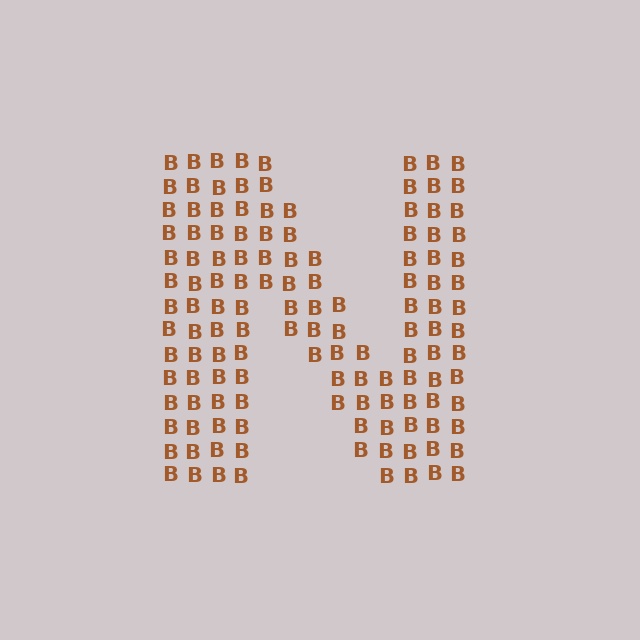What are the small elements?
The small elements are letter B's.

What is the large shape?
The large shape is the letter N.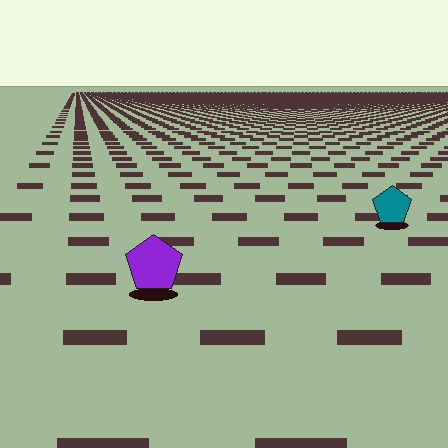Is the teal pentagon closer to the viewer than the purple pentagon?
No. The purple pentagon is closer — you can tell from the texture gradient: the ground texture is coarser near it.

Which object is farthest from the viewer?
The teal pentagon is farthest from the viewer. It appears smaller and the ground texture around it is denser.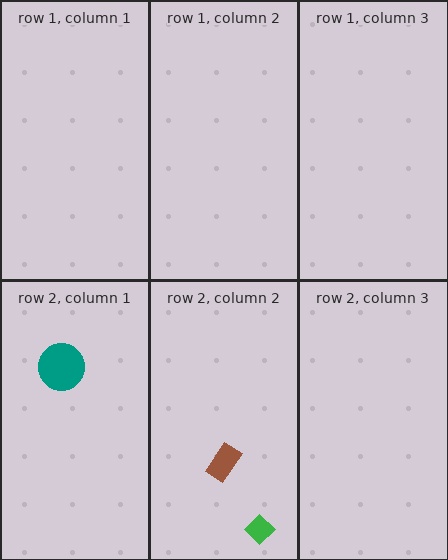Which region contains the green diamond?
The row 2, column 2 region.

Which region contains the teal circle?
The row 2, column 1 region.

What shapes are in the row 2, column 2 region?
The green diamond, the brown rectangle.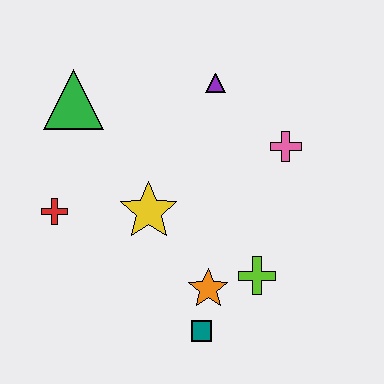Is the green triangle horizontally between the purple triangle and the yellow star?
No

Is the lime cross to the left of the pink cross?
Yes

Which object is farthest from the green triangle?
The teal square is farthest from the green triangle.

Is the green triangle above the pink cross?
Yes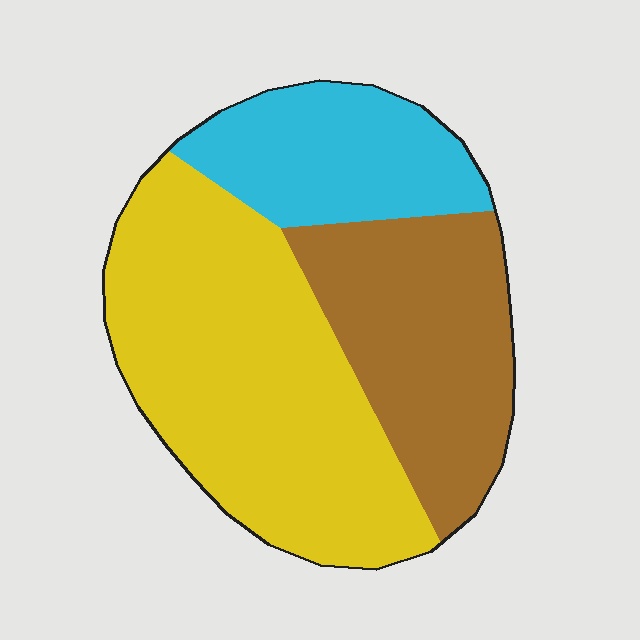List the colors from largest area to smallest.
From largest to smallest: yellow, brown, cyan.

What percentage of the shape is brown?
Brown takes up about one third (1/3) of the shape.